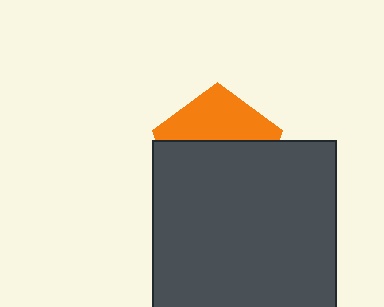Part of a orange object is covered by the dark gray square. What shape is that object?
It is a pentagon.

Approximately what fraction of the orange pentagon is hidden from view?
Roughly 62% of the orange pentagon is hidden behind the dark gray square.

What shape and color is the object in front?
The object in front is a dark gray square.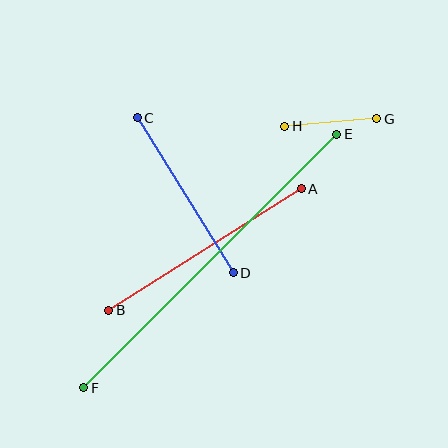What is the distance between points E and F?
The distance is approximately 358 pixels.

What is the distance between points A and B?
The distance is approximately 228 pixels.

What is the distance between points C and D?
The distance is approximately 182 pixels.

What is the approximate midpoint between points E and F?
The midpoint is at approximately (210, 261) pixels.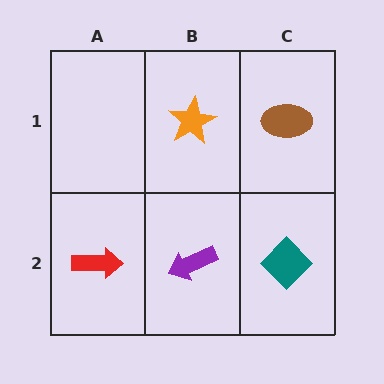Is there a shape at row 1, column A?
No, that cell is empty.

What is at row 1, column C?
A brown ellipse.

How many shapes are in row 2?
3 shapes.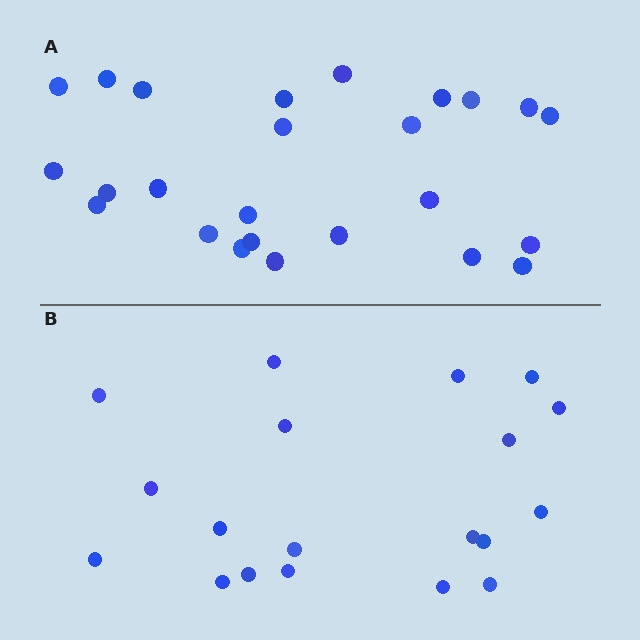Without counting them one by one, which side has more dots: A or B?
Region A (the top region) has more dots.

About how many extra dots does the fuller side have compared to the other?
Region A has about 6 more dots than region B.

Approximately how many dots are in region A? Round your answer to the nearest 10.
About 20 dots. (The exact count is 25, which rounds to 20.)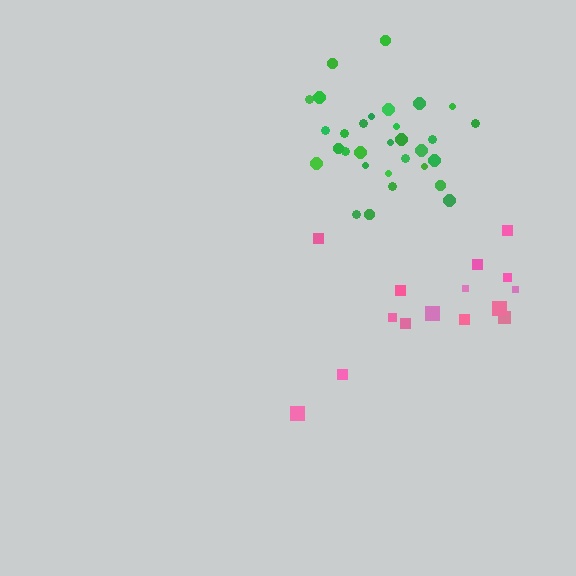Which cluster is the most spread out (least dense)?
Pink.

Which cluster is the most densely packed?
Green.